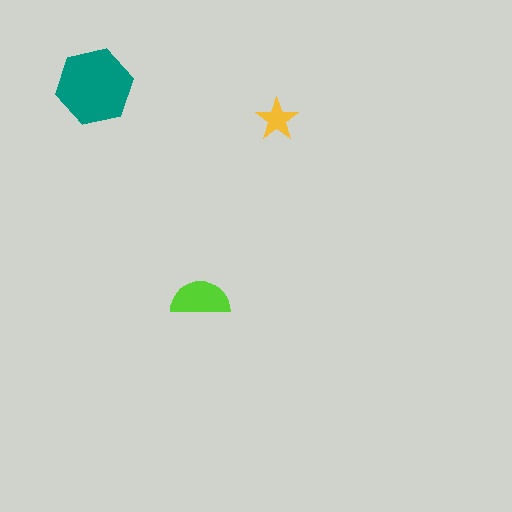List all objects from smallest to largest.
The yellow star, the lime semicircle, the teal hexagon.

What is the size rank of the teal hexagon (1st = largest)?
1st.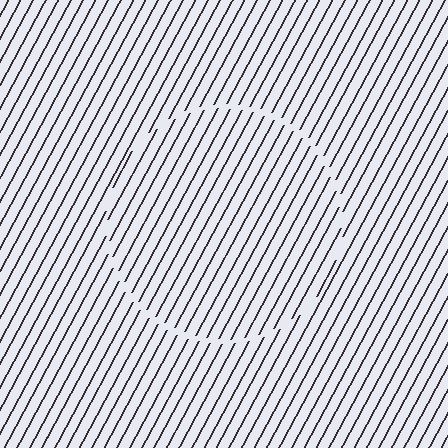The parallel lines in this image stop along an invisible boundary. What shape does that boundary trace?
An illusory circle. The interior of the shape contains the same grating, shifted by half a period — the contour is defined by the phase discontinuity where line-ends from the inner and outer gratings abut.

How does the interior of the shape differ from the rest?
The interior of the shape contains the same grating, shifted by half a period — the contour is defined by the phase discontinuity where line-ends from the inner and outer gratings abut.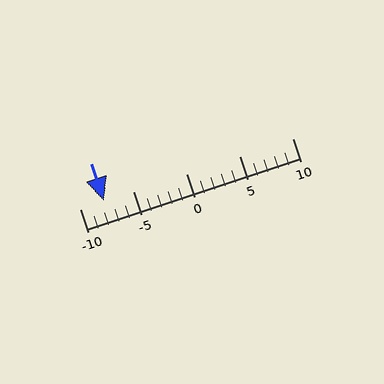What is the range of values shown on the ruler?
The ruler shows values from -10 to 10.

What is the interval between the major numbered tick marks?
The major tick marks are spaced 5 units apart.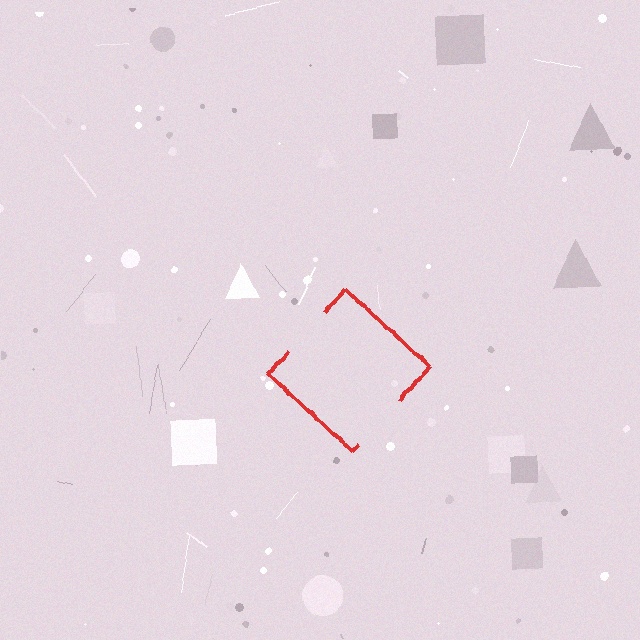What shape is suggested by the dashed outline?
The dashed outline suggests a diamond.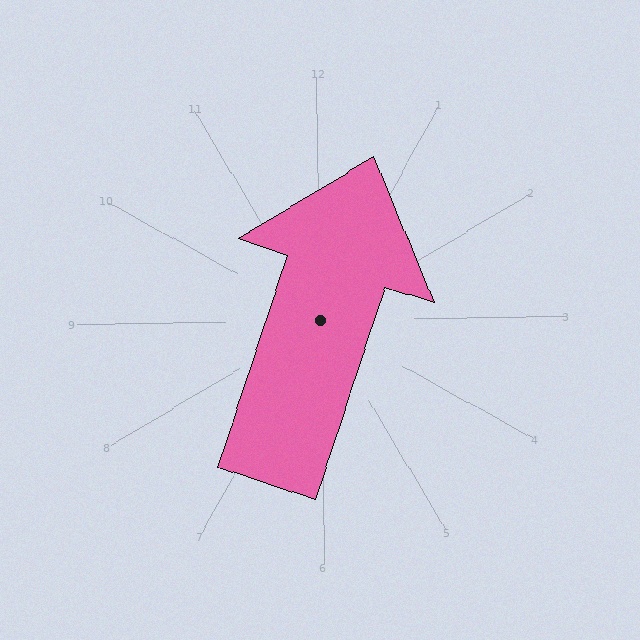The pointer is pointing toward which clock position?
Roughly 1 o'clock.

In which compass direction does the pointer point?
North.